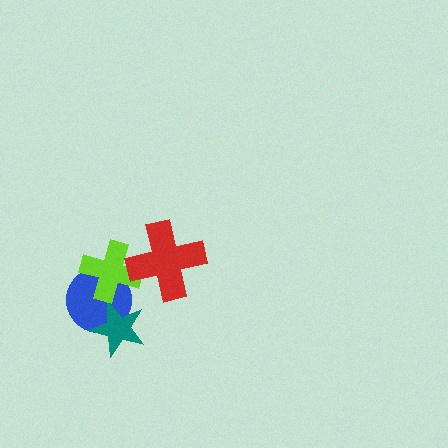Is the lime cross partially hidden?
Yes, it is partially covered by another shape.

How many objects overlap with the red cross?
1 object overlaps with the red cross.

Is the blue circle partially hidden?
Yes, it is partially covered by another shape.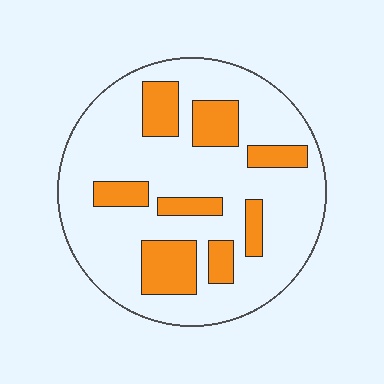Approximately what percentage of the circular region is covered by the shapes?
Approximately 25%.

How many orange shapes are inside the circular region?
8.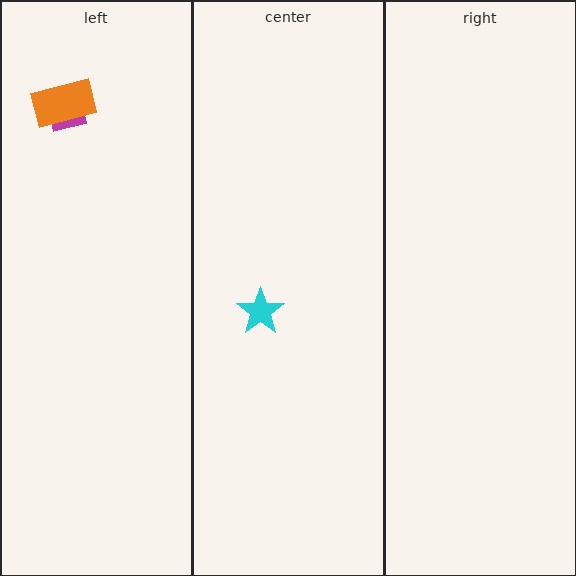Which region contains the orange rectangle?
The left region.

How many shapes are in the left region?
2.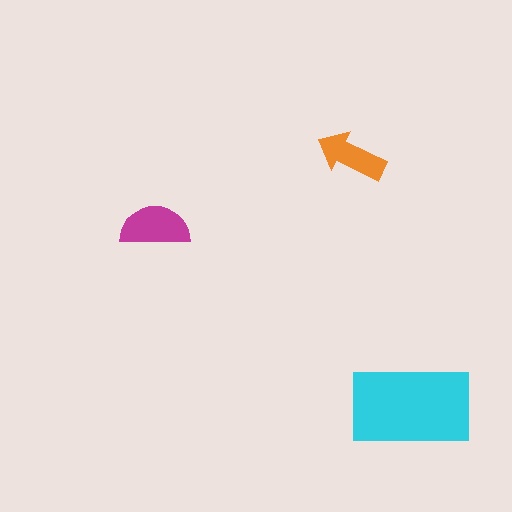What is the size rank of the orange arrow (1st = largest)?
3rd.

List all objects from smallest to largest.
The orange arrow, the magenta semicircle, the cyan rectangle.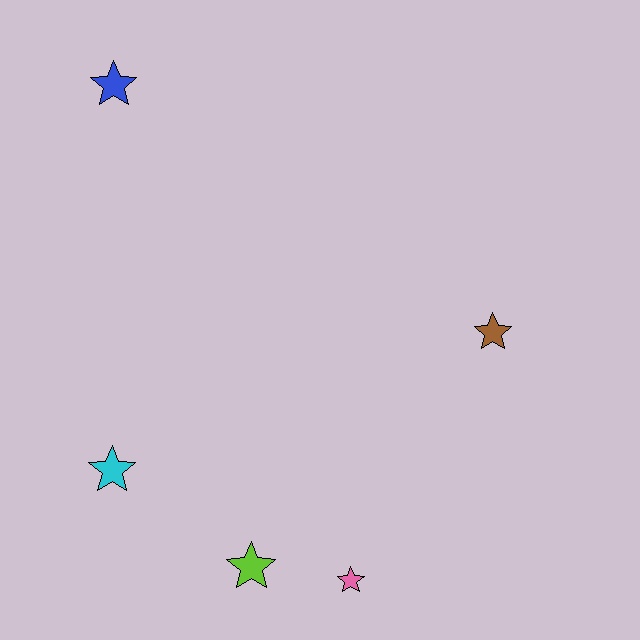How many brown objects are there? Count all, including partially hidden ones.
There is 1 brown object.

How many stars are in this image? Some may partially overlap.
There are 5 stars.